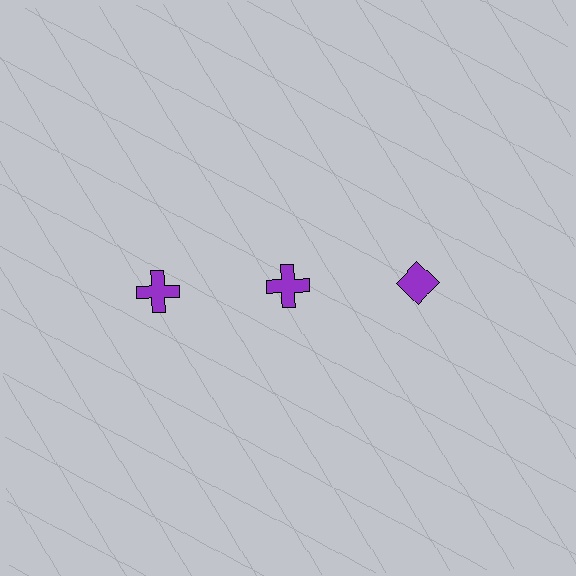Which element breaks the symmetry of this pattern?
The purple diamond in the top row, center column breaks the symmetry. All other shapes are purple crosses.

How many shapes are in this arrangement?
There are 3 shapes arranged in a grid pattern.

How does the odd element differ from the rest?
It has a different shape: diamond instead of cross.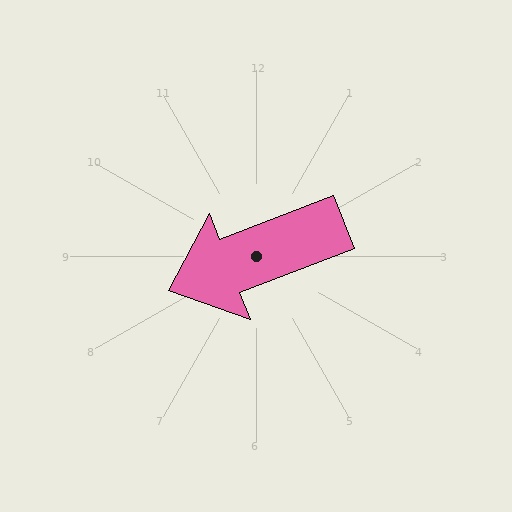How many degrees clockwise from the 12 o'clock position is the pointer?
Approximately 249 degrees.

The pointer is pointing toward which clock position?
Roughly 8 o'clock.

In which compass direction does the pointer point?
West.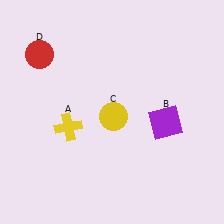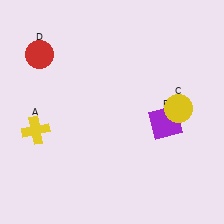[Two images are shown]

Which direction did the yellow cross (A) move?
The yellow cross (A) moved left.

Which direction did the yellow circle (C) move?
The yellow circle (C) moved right.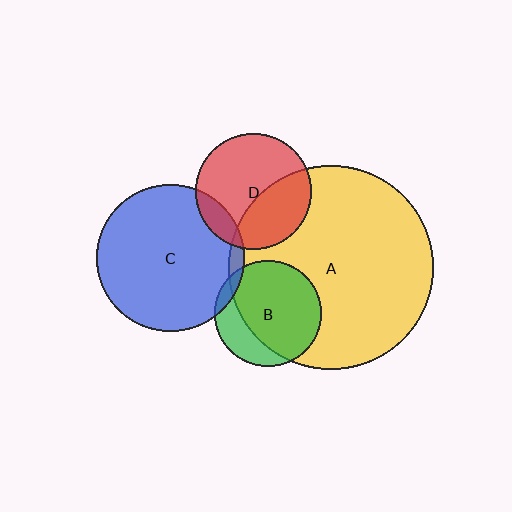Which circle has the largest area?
Circle A (yellow).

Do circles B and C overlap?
Yes.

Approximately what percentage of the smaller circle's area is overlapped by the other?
Approximately 5%.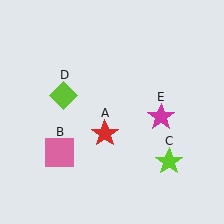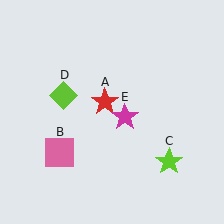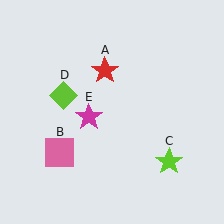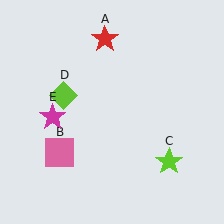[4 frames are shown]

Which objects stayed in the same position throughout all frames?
Pink square (object B) and lime star (object C) and lime diamond (object D) remained stationary.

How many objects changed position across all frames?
2 objects changed position: red star (object A), magenta star (object E).